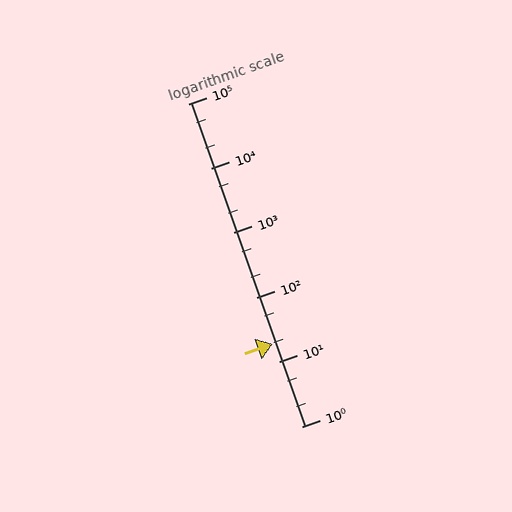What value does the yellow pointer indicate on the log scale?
The pointer indicates approximately 19.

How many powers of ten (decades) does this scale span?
The scale spans 5 decades, from 1 to 100000.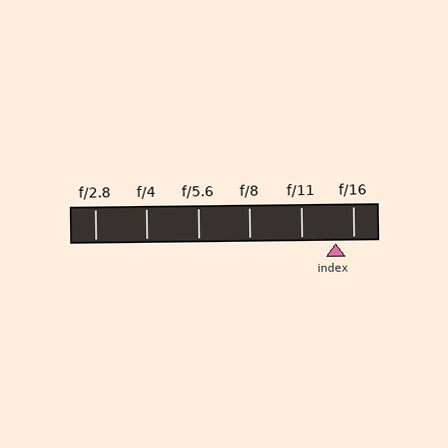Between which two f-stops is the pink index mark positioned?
The index mark is between f/11 and f/16.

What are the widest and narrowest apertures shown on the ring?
The widest aperture shown is f/2.8 and the narrowest is f/16.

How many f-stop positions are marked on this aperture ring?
There are 6 f-stop positions marked.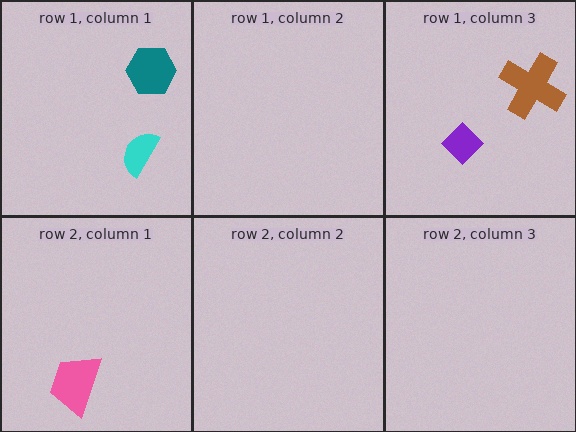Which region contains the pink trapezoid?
The row 2, column 1 region.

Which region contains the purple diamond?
The row 1, column 3 region.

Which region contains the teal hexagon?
The row 1, column 1 region.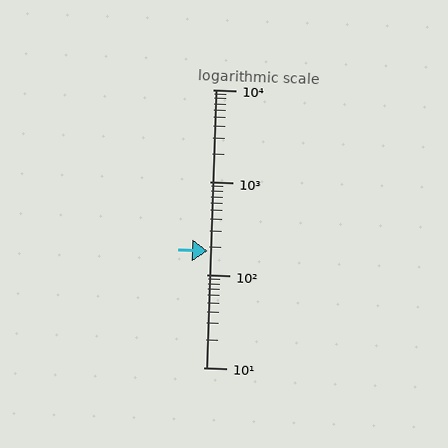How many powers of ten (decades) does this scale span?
The scale spans 3 decades, from 10 to 10000.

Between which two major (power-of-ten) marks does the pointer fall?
The pointer is between 100 and 1000.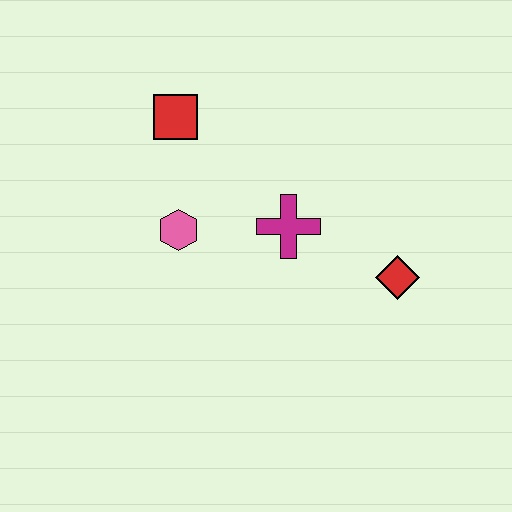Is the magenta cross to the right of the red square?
Yes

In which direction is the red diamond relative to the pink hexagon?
The red diamond is to the right of the pink hexagon.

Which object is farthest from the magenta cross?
The red square is farthest from the magenta cross.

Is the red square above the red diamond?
Yes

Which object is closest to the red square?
The pink hexagon is closest to the red square.